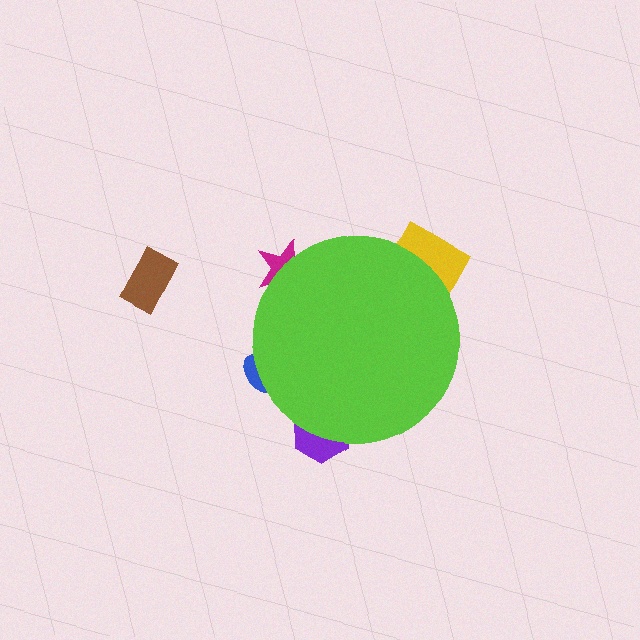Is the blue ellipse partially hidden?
Yes, the blue ellipse is partially hidden behind the lime circle.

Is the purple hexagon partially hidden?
Yes, the purple hexagon is partially hidden behind the lime circle.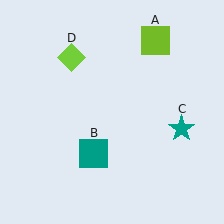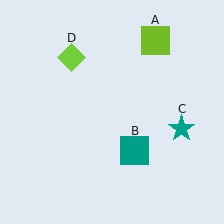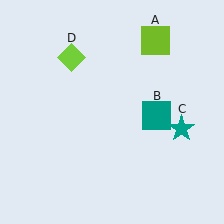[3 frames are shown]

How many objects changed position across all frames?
1 object changed position: teal square (object B).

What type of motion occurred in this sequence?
The teal square (object B) rotated counterclockwise around the center of the scene.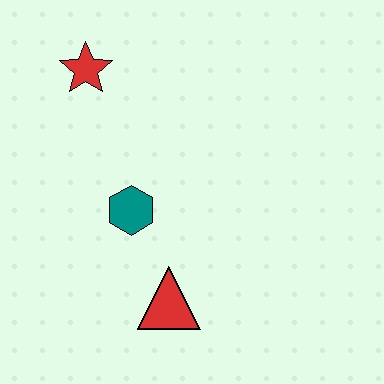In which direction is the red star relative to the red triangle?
The red star is above the red triangle.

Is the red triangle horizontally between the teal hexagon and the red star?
No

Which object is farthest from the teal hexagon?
The red star is farthest from the teal hexagon.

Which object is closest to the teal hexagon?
The red triangle is closest to the teal hexagon.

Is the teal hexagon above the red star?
No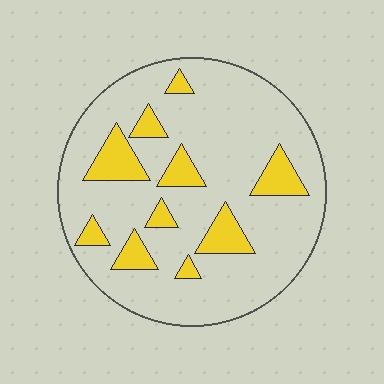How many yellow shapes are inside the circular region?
10.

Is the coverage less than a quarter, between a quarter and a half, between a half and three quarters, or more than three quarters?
Less than a quarter.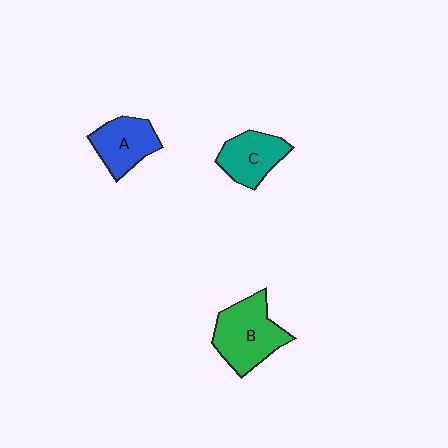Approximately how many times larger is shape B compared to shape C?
Approximately 1.4 times.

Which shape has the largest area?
Shape B (green).